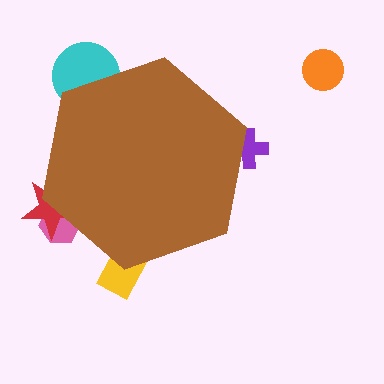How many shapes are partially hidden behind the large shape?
5 shapes are partially hidden.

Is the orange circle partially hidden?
No, the orange circle is fully visible.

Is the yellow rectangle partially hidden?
Yes, the yellow rectangle is partially hidden behind the brown hexagon.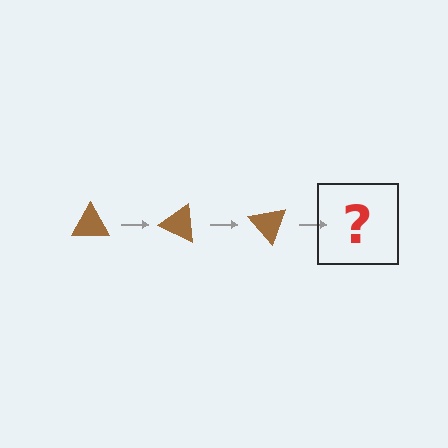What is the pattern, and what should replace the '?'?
The pattern is that the triangle rotates 25 degrees each step. The '?' should be a brown triangle rotated 75 degrees.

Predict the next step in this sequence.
The next step is a brown triangle rotated 75 degrees.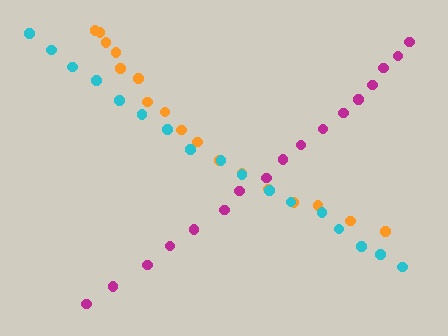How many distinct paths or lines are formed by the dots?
There are 3 distinct paths.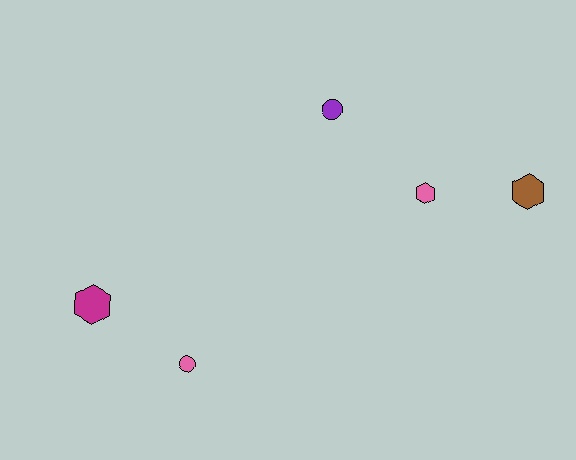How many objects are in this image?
There are 5 objects.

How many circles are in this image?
There are 2 circles.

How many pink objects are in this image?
There are 2 pink objects.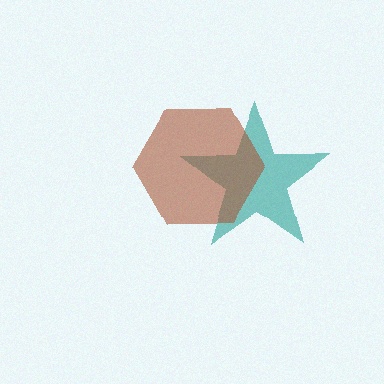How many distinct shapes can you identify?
There are 2 distinct shapes: a teal star, a brown hexagon.